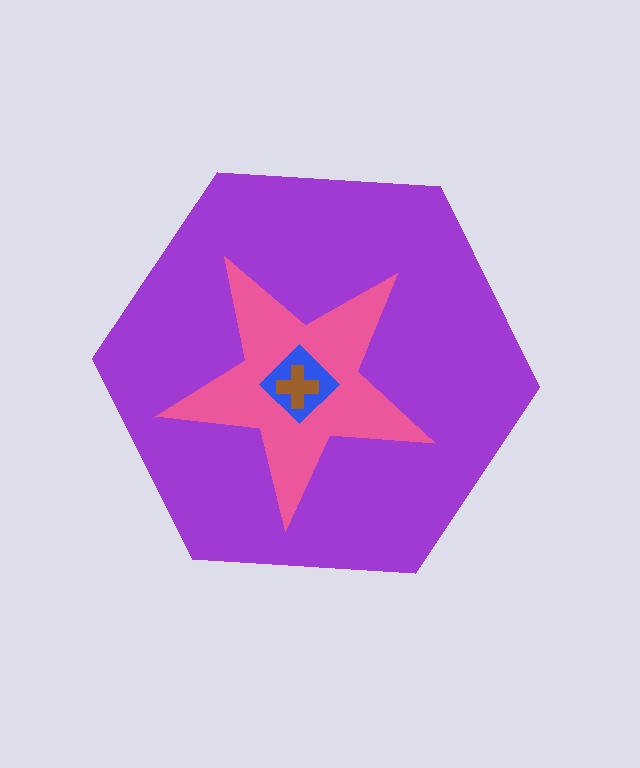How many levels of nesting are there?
4.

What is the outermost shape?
The purple hexagon.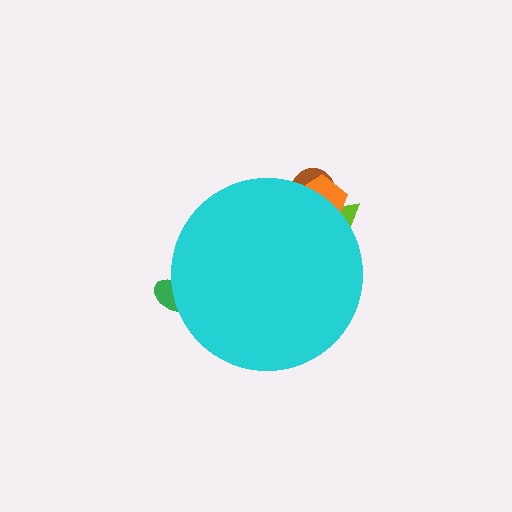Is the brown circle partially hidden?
Yes, the brown circle is partially hidden behind the cyan circle.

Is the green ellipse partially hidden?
Yes, the green ellipse is partially hidden behind the cyan circle.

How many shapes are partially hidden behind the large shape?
4 shapes are partially hidden.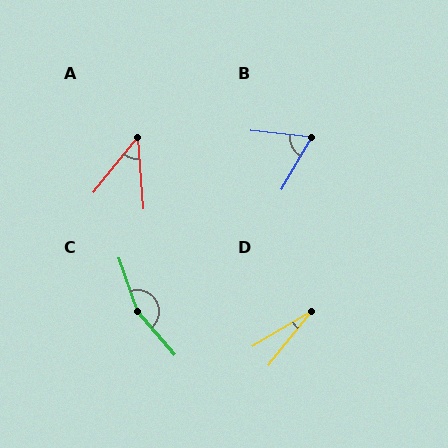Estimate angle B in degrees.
Approximately 66 degrees.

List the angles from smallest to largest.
D (21°), A (43°), B (66°), C (158°).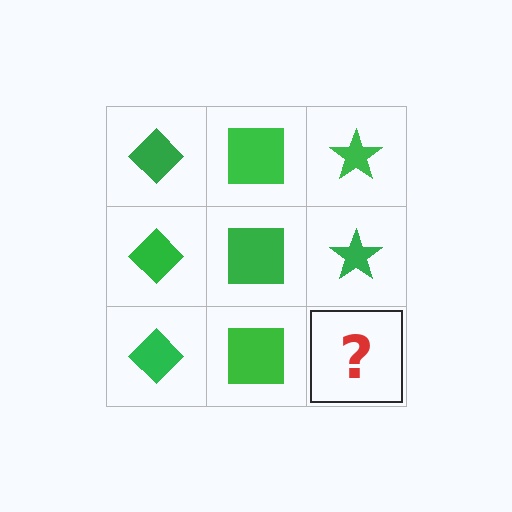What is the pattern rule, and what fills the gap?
The rule is that each column has a consistent shape. The gap should be filled with a green star.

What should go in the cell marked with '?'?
The missing cell should contain a green star.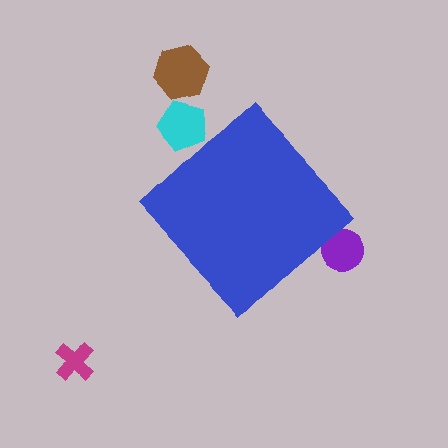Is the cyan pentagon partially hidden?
Yes, the cyan pentagon is partially hidden behind the blue diamond.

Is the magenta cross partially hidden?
No, the magenta cross is fully visible.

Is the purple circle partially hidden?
Yes, the purple circle is partially hidden behind the blue diamond.